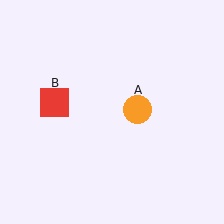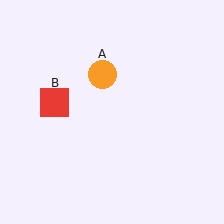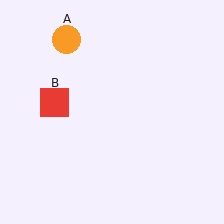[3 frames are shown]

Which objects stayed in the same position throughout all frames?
Red square (object B) remained stationary.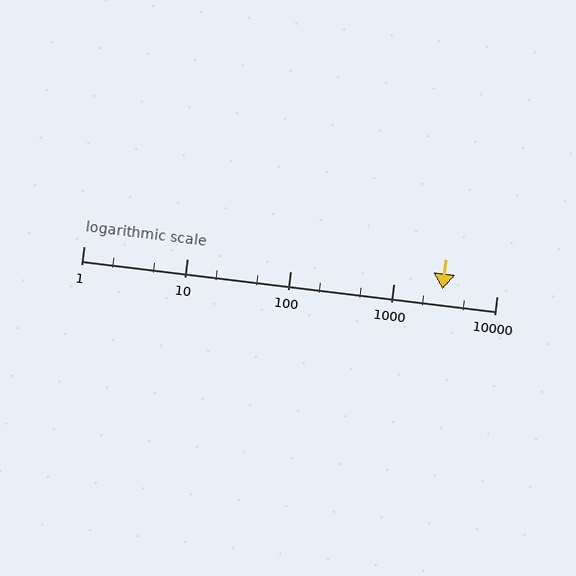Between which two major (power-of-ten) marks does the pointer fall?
The pointer is between 1000 and 10000.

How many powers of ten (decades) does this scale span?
The scale spans 4 decades, from 1 to 10000.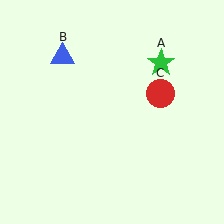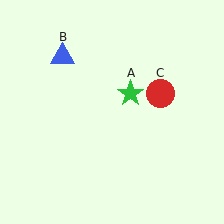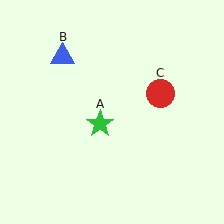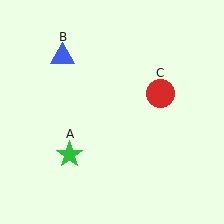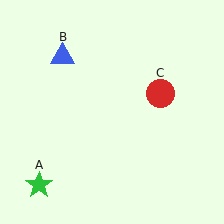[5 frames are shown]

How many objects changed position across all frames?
1 object changed position: green star (object A).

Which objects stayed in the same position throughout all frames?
Blue triangle (object B) and red circle (object C) remained stationary.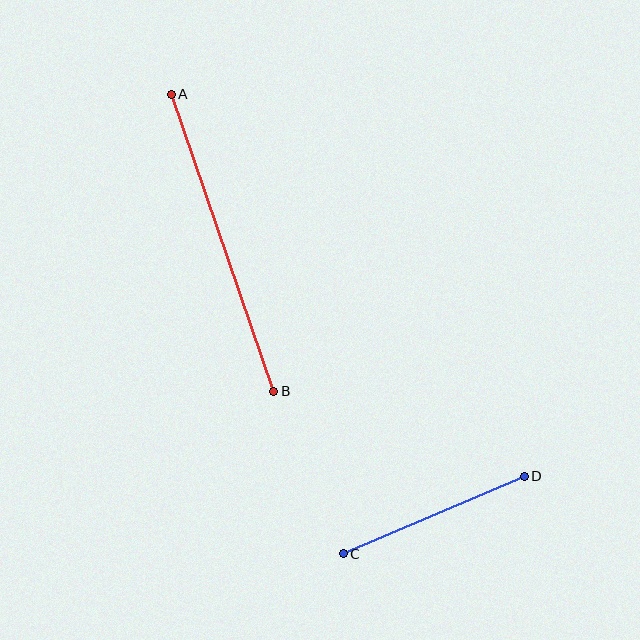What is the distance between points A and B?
The distance is approximately 315 pixels.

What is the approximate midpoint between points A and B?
The midpoint is at approximately (222, 243) pixels.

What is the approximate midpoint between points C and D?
The midpoint is at approximately (434, 515) pixels.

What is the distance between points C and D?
The distance is approximately 197 pixels.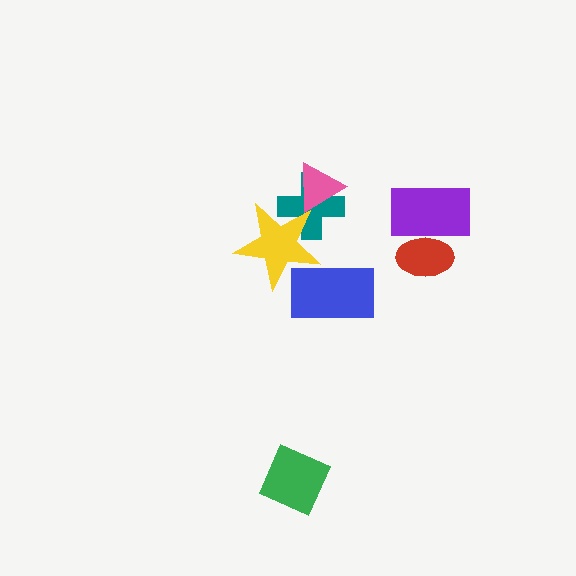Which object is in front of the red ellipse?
The purple rectangle is in front of the red ellipse.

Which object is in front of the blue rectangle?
The yellow star is in front of the blue rectangle.